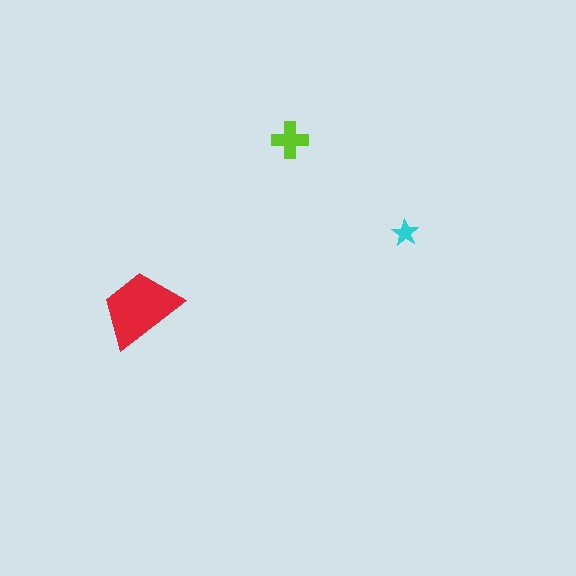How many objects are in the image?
There are 3 objects in the image.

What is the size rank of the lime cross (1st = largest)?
2nd.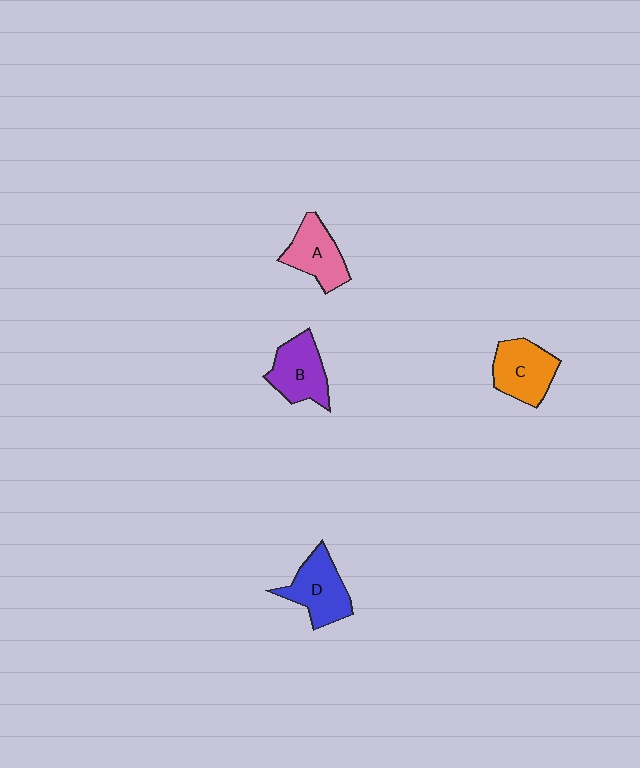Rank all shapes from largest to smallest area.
From largest to smallest: D (blue), C (orange), B (purple), A (pink).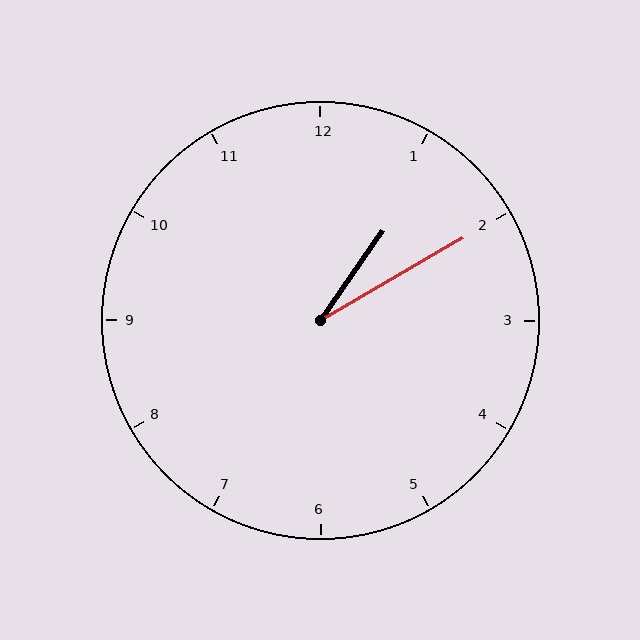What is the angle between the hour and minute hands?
Approximately 25 degrees.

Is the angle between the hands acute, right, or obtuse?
It is acute.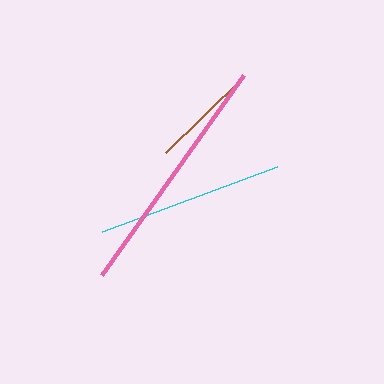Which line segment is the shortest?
The brown line is the shortest at approximately 108 pixels.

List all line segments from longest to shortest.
From longest to shortest: pink, cyan, brown.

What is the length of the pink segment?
The pink segment is approximately 244 pixels long.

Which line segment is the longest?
The pink line is the longest at approximately 244 pixels.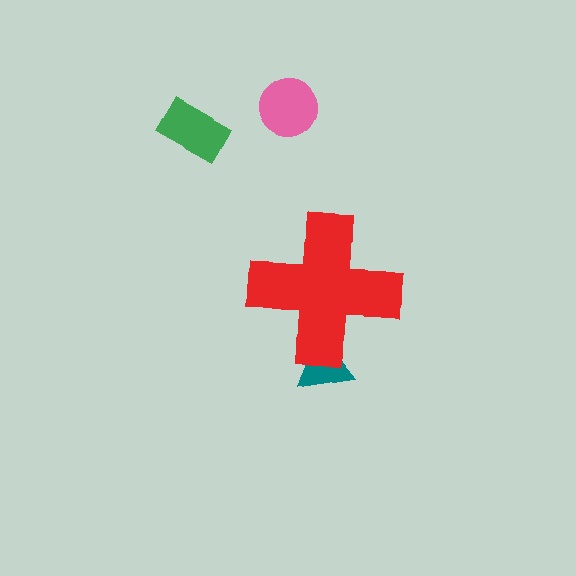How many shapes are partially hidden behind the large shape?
1 shape is partially hidden.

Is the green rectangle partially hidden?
No, the green rectangle is fully visible.